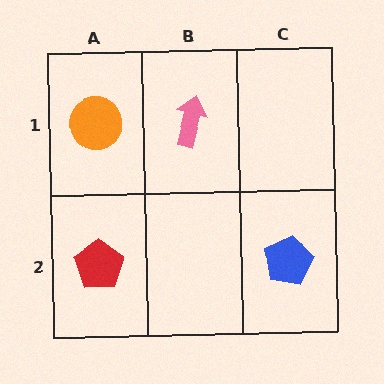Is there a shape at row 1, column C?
No, that cell is empty.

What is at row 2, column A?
A red pentagon.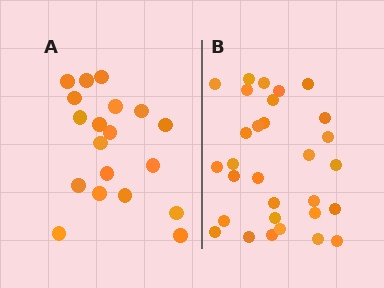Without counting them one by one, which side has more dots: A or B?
Region B (the right region) has more dots.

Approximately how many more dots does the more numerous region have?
Region B has roughly 12 or so more dots than region A.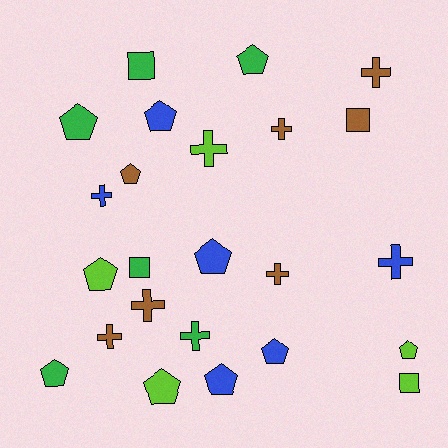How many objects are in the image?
There are 24 objects.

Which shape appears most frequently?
Pentagon, with 11 objects.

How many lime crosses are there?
There is 1 lime cross.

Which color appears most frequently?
Brown, with 7 objects.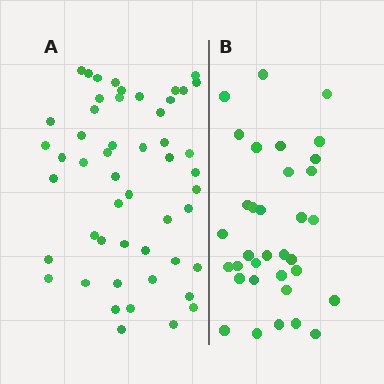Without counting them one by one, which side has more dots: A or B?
Region A (the left region) has more dots.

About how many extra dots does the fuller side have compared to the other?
Region A has approximately 15 more dots than region B.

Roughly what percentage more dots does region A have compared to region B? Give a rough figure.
About 50% more.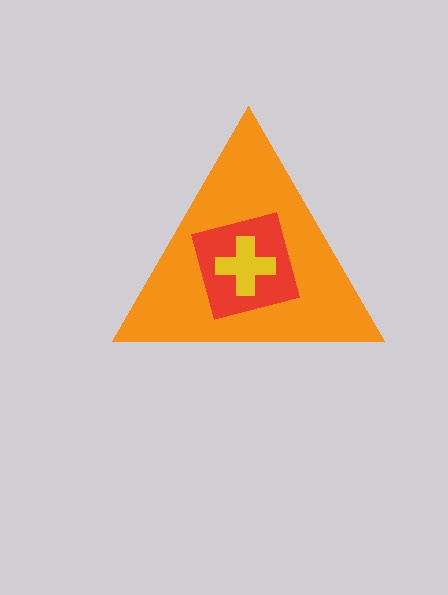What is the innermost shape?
The yellow cross.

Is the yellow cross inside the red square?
Yes.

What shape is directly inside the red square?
The yellow cross.